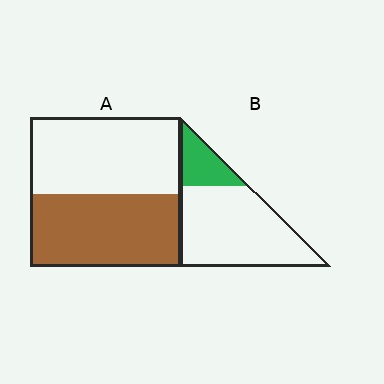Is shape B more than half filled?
No.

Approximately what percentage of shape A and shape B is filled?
A is approximately 50% and B is approximately 20%.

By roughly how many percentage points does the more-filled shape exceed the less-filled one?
By roughly 25 percentage points (A over B).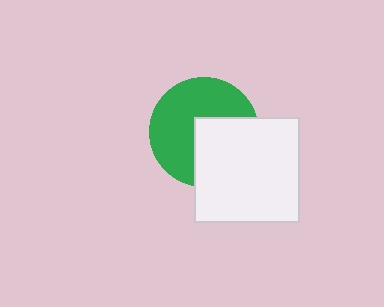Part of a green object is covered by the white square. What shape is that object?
It is a circle.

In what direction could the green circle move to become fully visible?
The green circle could move toward the upper-left. That would shift it out from behind the white square entirely.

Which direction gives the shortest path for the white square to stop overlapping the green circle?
Moving toward the lower-right gives the shortest separation.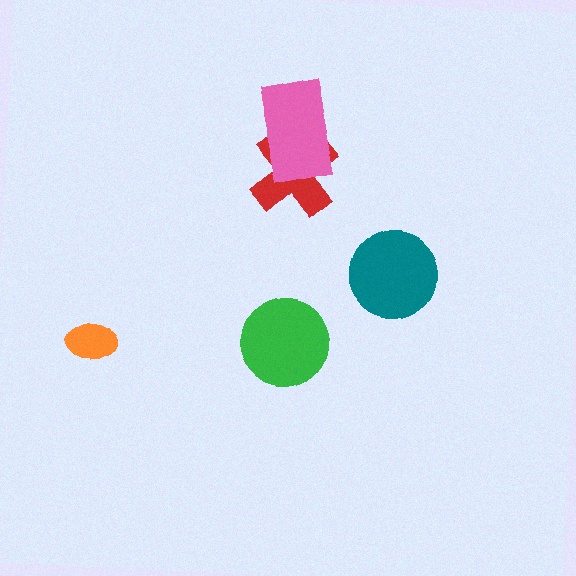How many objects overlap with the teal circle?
0 objects overlap with the teal circle.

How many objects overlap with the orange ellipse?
0 objects overlap with the orange ellipse.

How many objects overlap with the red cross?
1 object overlaps with the red cross.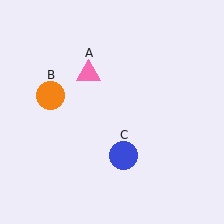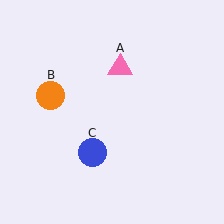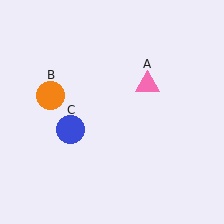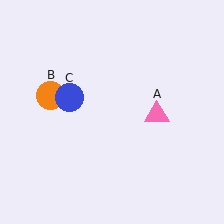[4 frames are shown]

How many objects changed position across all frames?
2 objects changed position: pink triangle (object A), blue circle (object C).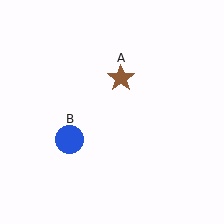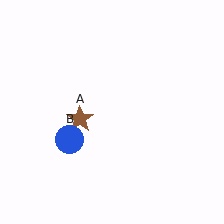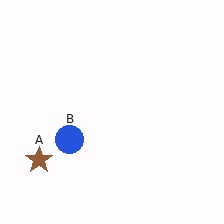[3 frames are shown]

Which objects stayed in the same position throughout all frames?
Blue circle (object B) remained stationary.